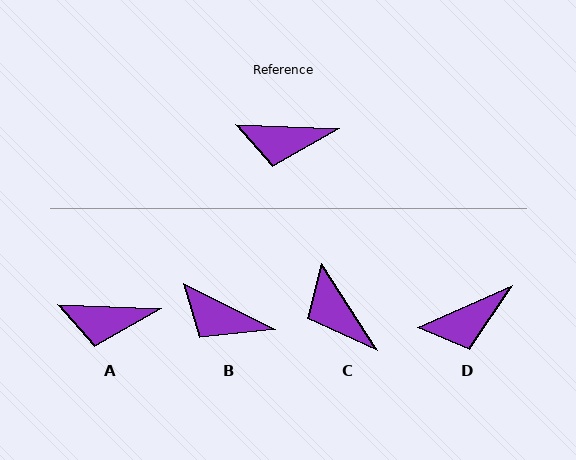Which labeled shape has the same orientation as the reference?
A.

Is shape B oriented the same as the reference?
No, it is off by about 24 degrees.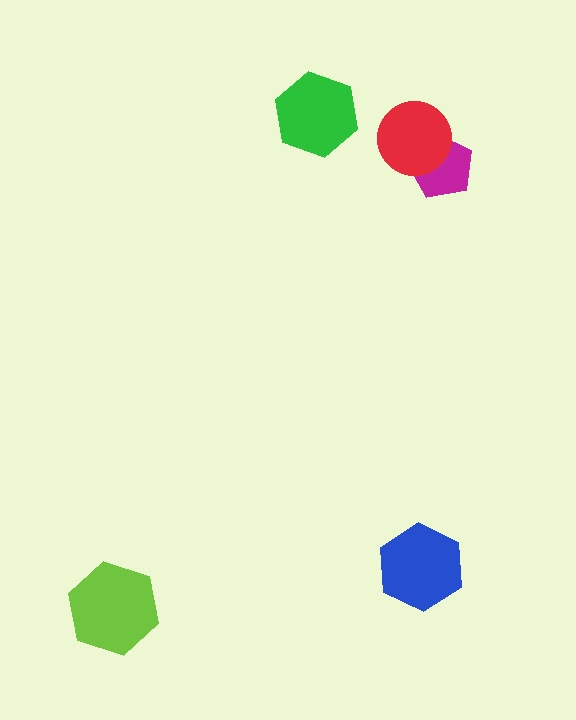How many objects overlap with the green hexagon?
0 objects overlap with the green hexagon.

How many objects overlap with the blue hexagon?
0 objects overlap with the blue hexagon.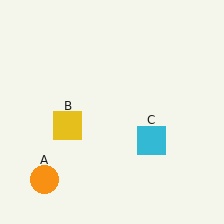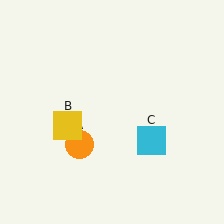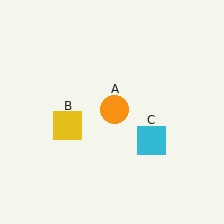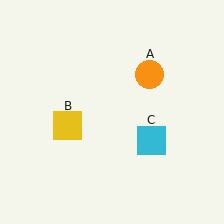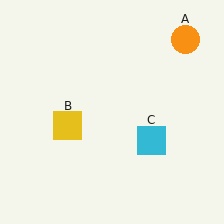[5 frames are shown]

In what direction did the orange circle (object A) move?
The orange circle (object A) moved up and to the right.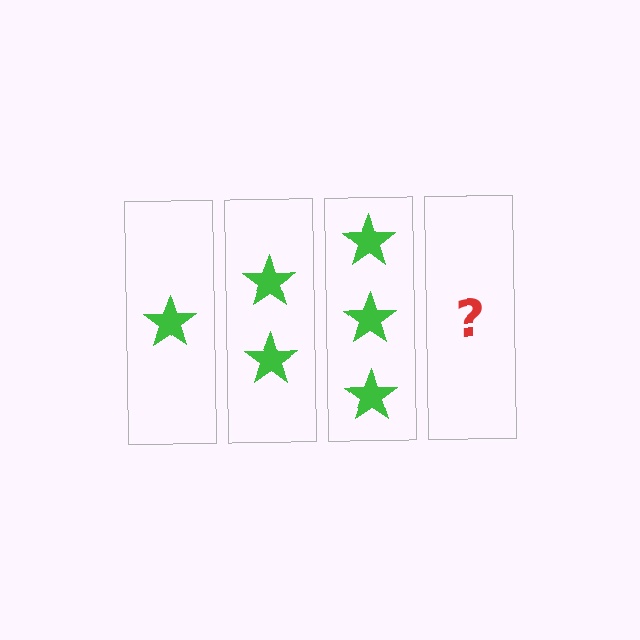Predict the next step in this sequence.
The next step is 4 stars.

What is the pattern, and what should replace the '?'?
The pattern is that each step adds one more star. The '?' should be 4 stars.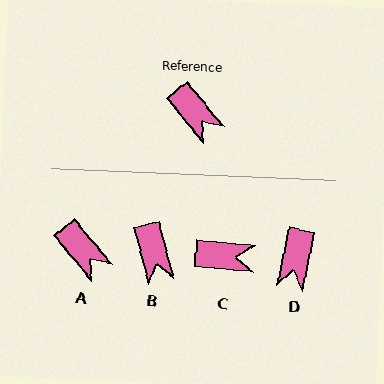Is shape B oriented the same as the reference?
No, it is off by about 25 degrees.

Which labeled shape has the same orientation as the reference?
A.